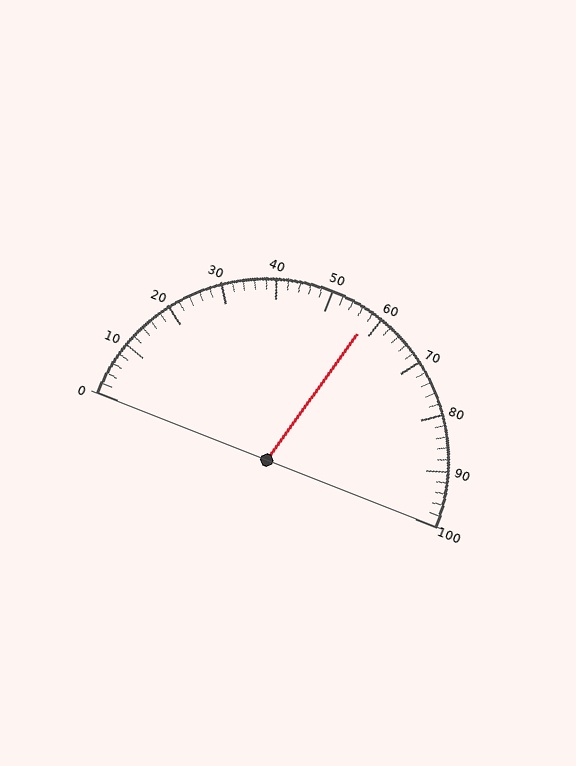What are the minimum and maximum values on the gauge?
The gauge ranges from 0 to 100.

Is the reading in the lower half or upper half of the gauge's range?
The reading is in the upper half of the range (0 to 100).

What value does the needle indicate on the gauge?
The needle indicates approximately 58.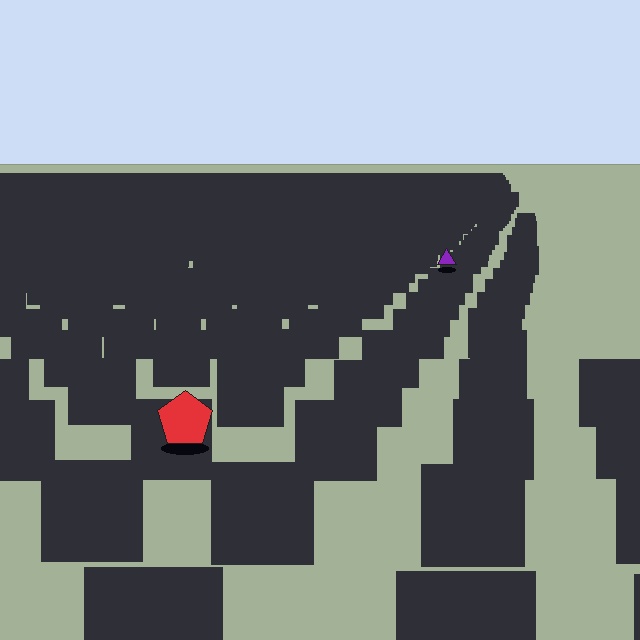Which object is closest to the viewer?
The red pentagon is closest. The texture marks near it are larger and more spread out.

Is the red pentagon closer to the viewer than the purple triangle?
Yes. The red pentagon is closer — you can tell from the texture gradient: the ground texture is coarser near it.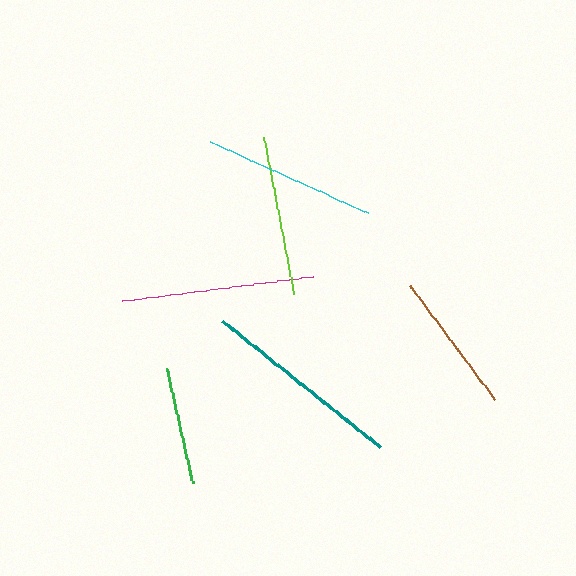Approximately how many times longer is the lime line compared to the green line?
The lime line is approximately 1.4 times the length of the green line.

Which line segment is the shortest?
The green line is the shortest at approximately 118 pixels.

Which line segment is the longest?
The teal line is the longest at approximately 201 pixels.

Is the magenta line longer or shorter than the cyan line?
The magenta line is longer than the cyan line.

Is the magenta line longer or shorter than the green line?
The magenta line is longer than the green line.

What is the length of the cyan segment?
The cyan segment is approximately 173 pixels long.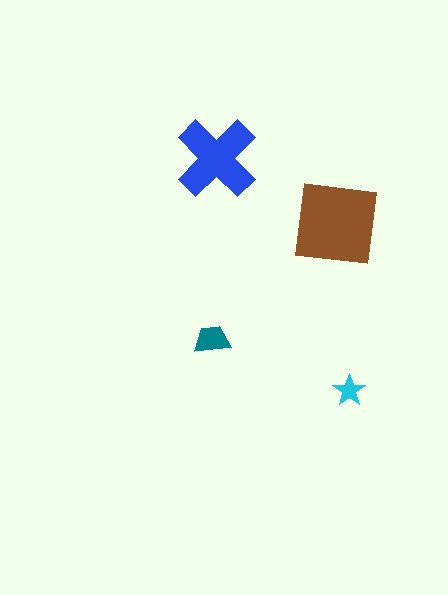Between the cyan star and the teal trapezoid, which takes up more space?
The teal trapezoid.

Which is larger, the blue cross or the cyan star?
The blue cross.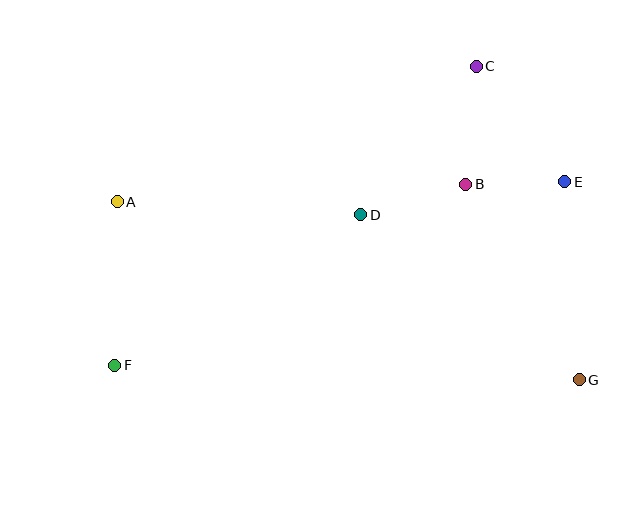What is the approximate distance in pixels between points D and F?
The distance between D and F is approximately 288 pixels.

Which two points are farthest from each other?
Points A and G are farthest from each other.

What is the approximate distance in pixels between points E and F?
The distance between E and F is approximately 486 pixels.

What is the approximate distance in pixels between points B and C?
The distance between B and C is approximately 118 pixels.